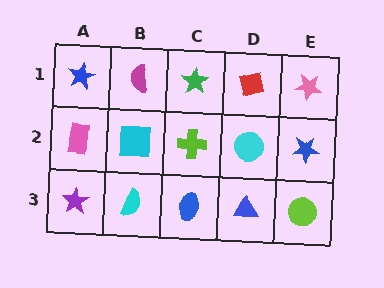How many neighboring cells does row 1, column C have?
3.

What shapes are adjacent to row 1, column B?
A cyan square (row 2, column B), a blue star (row 1, column A), a green star (row 1, column C).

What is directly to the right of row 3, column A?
A cyan semicircle.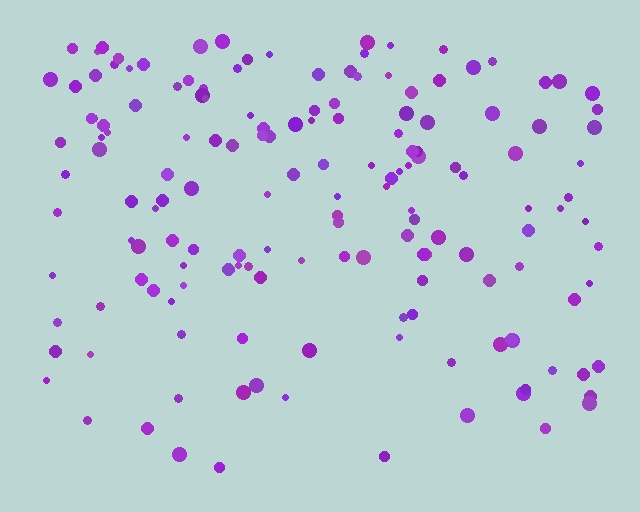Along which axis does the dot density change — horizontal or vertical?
Vertical.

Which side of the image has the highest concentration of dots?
The top.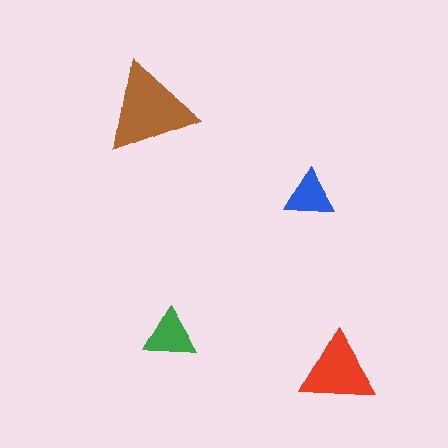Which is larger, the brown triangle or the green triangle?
The brown one.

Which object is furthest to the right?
The red triangle is rightmost.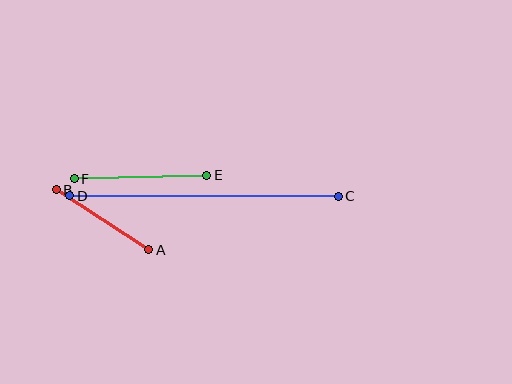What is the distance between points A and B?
The distance is approximately 110 pixels.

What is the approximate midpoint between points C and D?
The midpoint is at approximately (204, 196) pixels.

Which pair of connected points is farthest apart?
Points C and D are farthest apart.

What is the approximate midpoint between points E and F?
The midpoint is at approximately (140, 177) pixels.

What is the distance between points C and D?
The distance is approximately 268 pixels.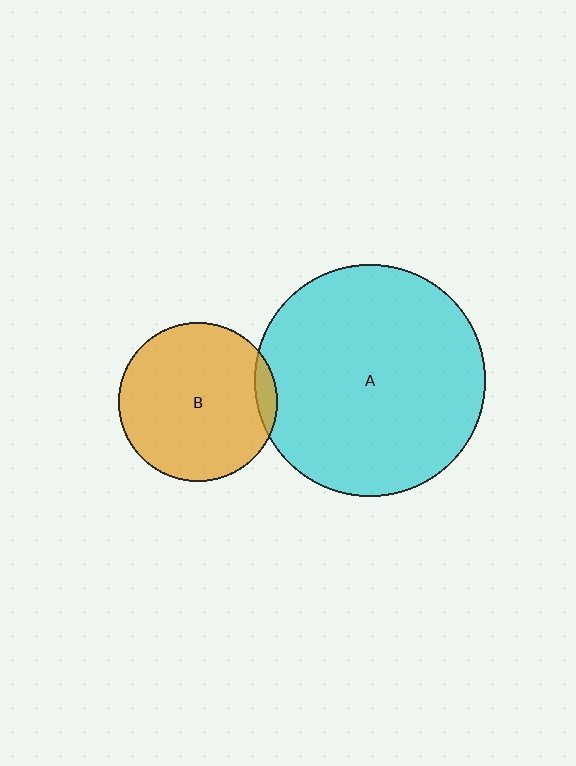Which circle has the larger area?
Circle A (cyan).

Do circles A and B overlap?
Yes.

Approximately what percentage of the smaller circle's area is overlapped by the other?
Approximately 5%.